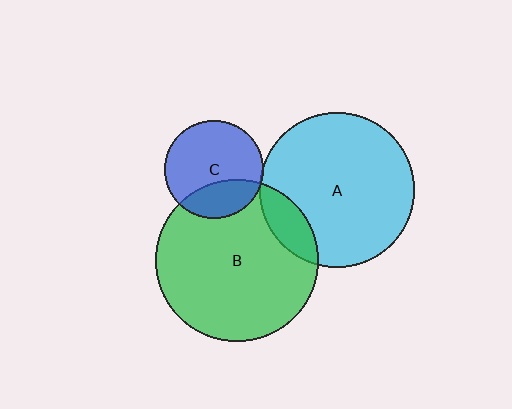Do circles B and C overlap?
Yes.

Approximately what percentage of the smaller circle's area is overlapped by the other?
Approximately 30%.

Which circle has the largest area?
Circle B (green).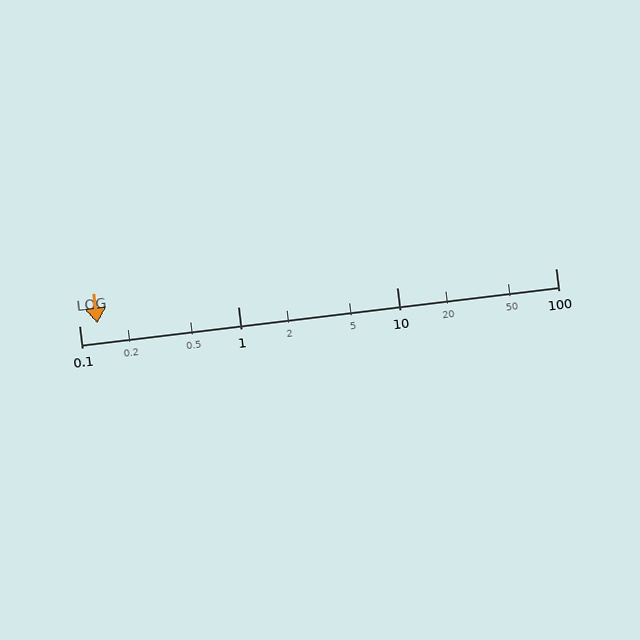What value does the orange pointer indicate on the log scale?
The pointer indicates approximately 0.13.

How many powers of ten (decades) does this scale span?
The scale spans 3 decades, from 0.1 to 100.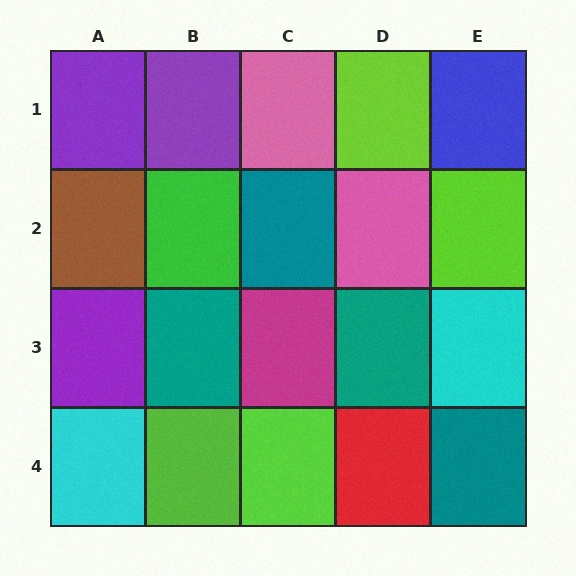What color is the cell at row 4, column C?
Lime.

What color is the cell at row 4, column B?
Lime.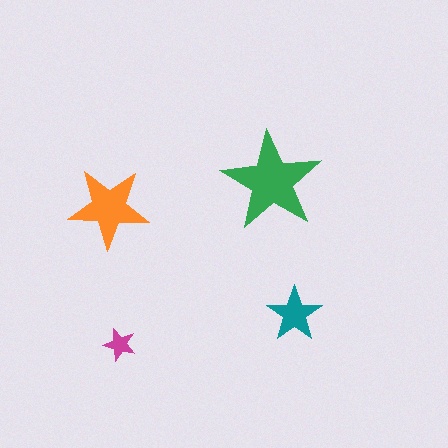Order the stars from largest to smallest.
the green one, the orange one, the teal one, the magenta one.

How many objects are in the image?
There are 4 objects in the image.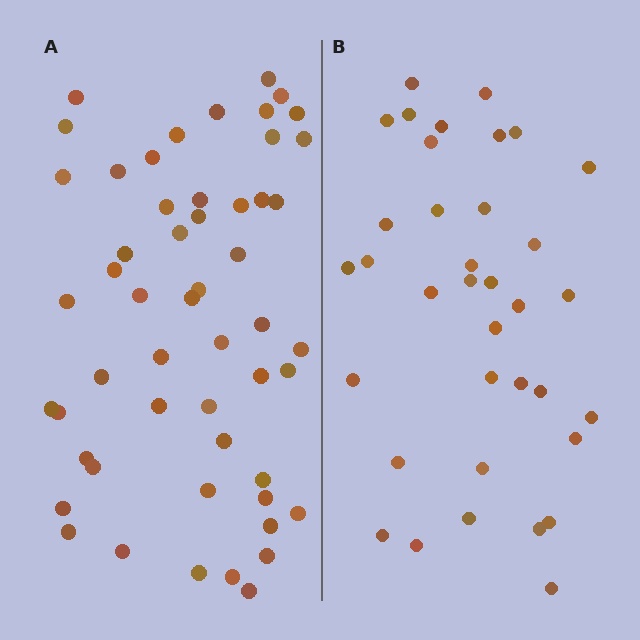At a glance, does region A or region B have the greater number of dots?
Region A (the left region) has more dots.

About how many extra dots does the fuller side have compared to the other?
Region A has approximately 15 more dots than region B.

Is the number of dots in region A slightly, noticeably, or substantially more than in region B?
Region A has substantially more. The ratio is roughly 1.5 to 1.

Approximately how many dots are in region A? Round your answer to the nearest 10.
About 50 dots. (The exact count is 53, which rounds to 50.)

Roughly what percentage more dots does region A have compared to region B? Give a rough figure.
About 45% more.